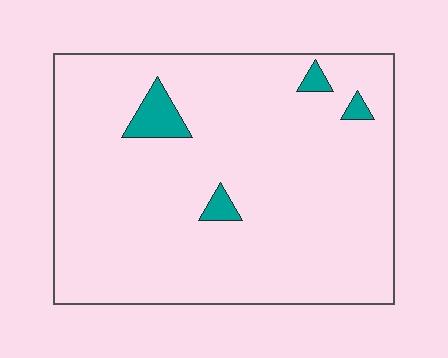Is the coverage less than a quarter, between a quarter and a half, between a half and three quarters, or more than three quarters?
Less than a quarter.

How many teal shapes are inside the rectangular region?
4.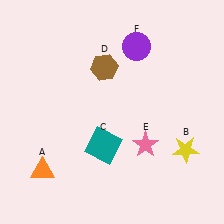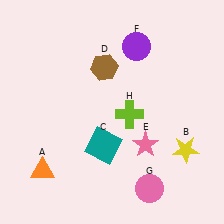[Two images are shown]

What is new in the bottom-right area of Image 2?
A pink circle (G) was added in the bottom-right area of Image 2.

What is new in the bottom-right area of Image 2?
A lime cross (H) was added in the bottom-right area of Image 2.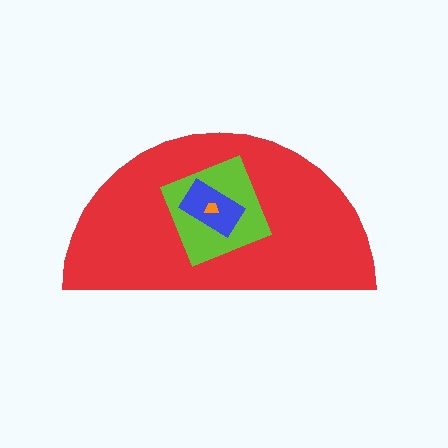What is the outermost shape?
The red semicircle.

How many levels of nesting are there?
4.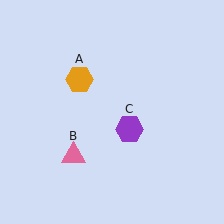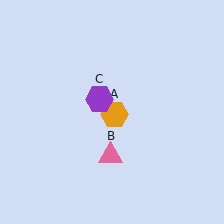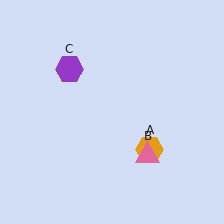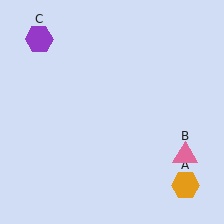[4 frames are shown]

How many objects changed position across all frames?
3 objects changed position: orange hexagon (object A), pink triangle (object B), purple hexagon (object C).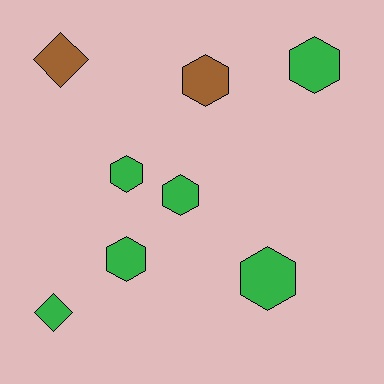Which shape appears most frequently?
Hexagon, with 6 objects.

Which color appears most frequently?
Green, with 6 objects.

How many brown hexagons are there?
There is 1 brown hexagon.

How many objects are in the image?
There are 8 objects.